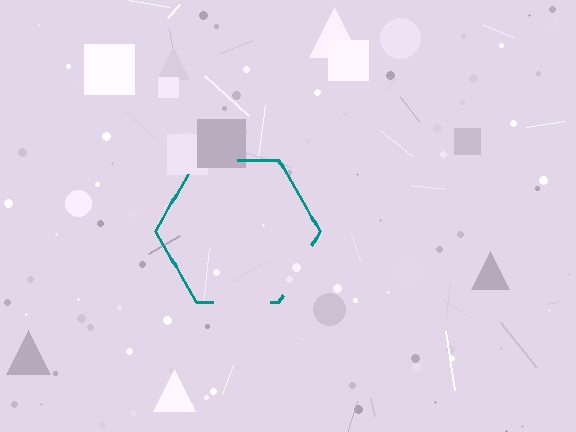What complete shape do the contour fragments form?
The contour fragments form a hexagon.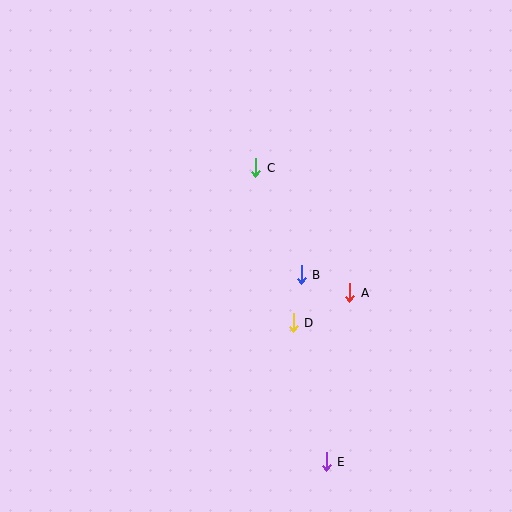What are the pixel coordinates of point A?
Point A is at (350, 293).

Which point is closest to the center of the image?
Point B at (301, 275) is closest to the center.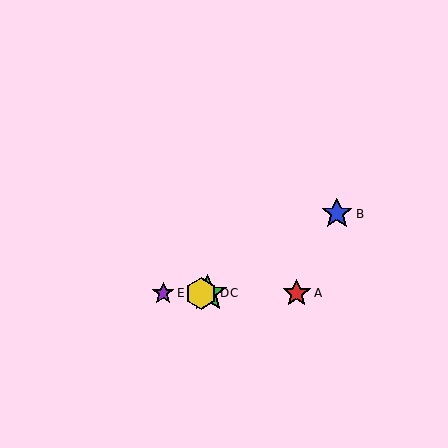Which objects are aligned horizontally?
Objects A, C, D, E are aligned horizontally.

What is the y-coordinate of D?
Object D is at y≈293.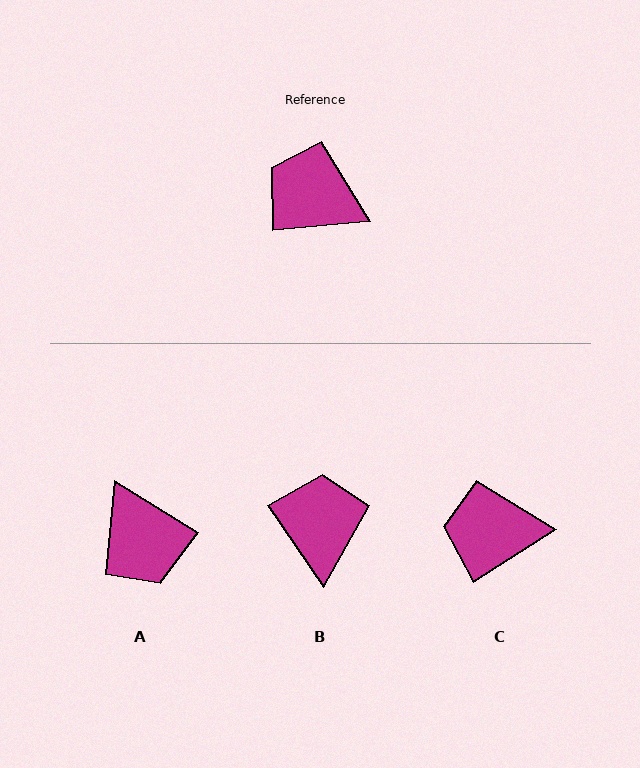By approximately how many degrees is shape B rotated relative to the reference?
Approximately 61 degrees clockwise.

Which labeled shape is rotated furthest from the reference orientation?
A, about 143 degrees away.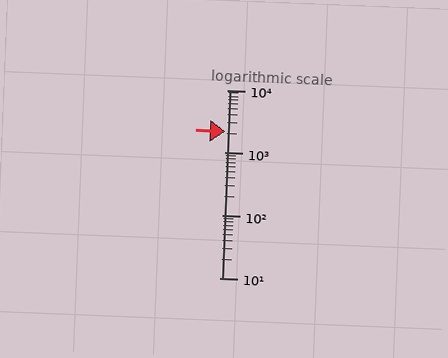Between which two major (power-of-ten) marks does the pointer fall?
The pointer is between 1000 and 10000.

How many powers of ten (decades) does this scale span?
The scale spans 3 decades, from 10 to 10000.